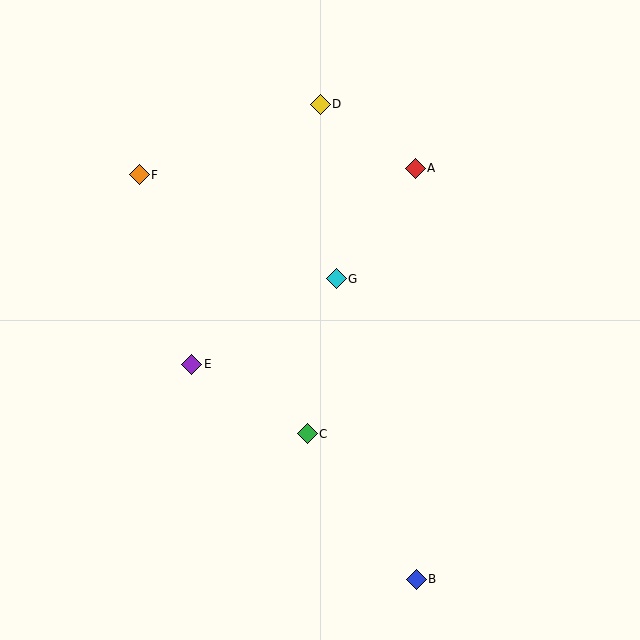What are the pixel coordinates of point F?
Point F is at (139, 175).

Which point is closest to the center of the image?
Point G at (336, 279) is closest to the center.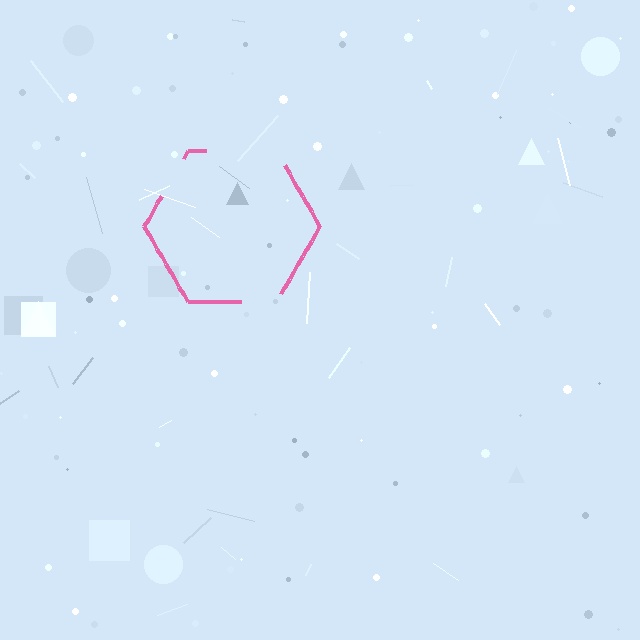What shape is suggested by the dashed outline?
The dashed outline suggests a hexagon.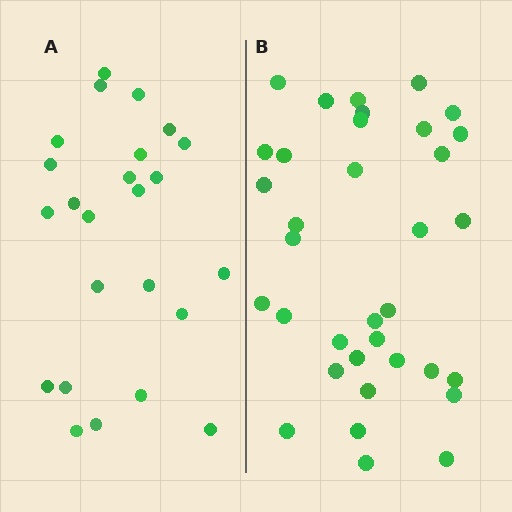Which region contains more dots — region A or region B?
Region B (the right region) has more dots.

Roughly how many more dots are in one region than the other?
Region B has roughly 12 or so more dots than region A.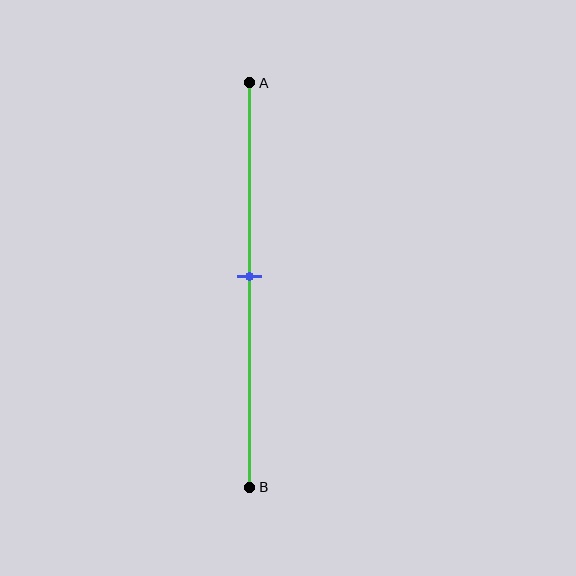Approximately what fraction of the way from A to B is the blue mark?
The blue mark is approximately 50% of the way from A to B.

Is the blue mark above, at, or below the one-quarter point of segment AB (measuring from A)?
The blue mark is below the one-quarter point of segment AB.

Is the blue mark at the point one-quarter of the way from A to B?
No, the mark is at about 50% from A, not at the 25% one-quarter point.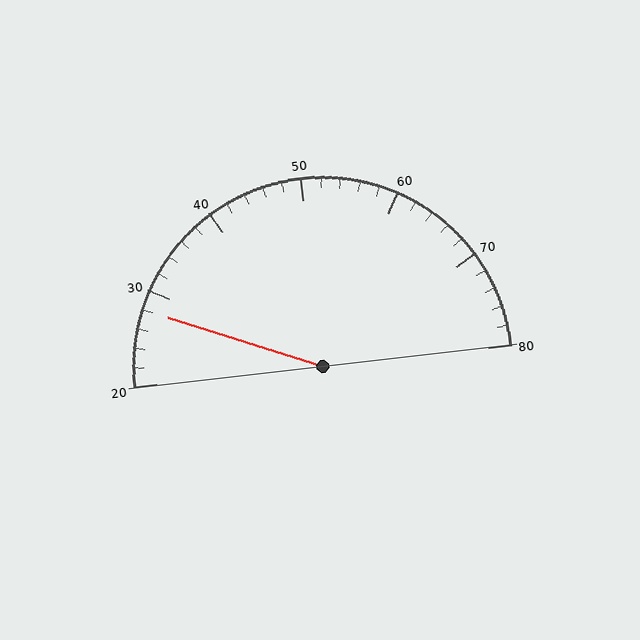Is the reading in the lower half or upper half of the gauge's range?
The reading is in the lower half of the range (20 to 80).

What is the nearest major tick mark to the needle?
The nearest major tick mark is 30.